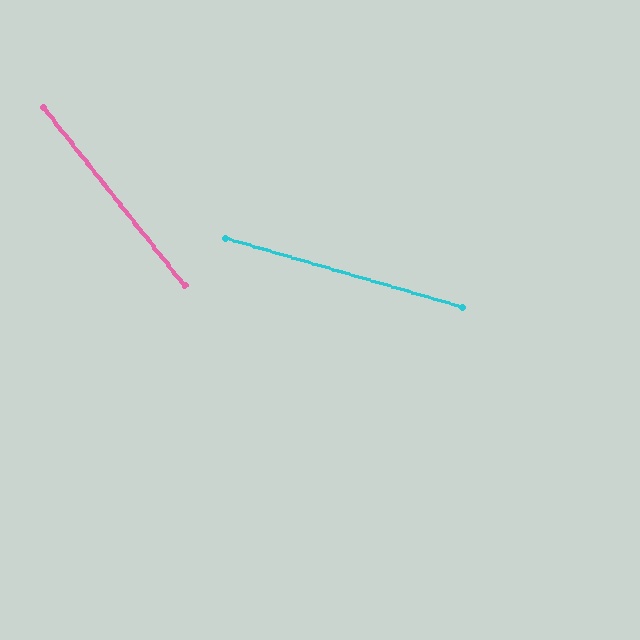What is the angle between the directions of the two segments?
Approximately 35 degrees.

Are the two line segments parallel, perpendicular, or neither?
Neither parallel nor perpendicular — they differ by about 35°.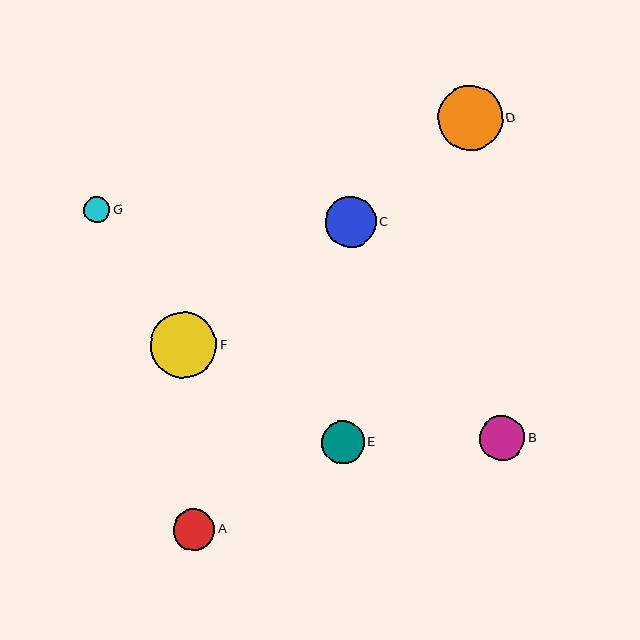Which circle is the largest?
Circle F is the largest with a size of approximately 66 pixels.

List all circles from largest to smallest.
From largest to smallest: F, D, C, B, E, A, G.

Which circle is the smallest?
Circle G is the smallest with a size of approximately 26 pixels.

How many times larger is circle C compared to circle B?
Circle C is approximately 1.1 times the size of circle B.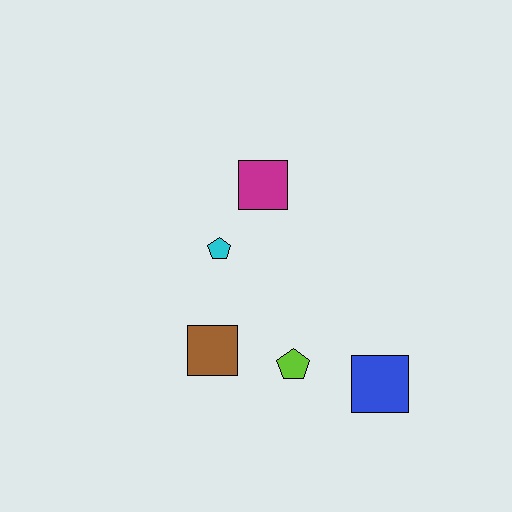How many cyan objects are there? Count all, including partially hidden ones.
There is 1 cyan object.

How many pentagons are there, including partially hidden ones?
There are 2 pentagons.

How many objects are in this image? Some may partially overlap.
There are 5 objects.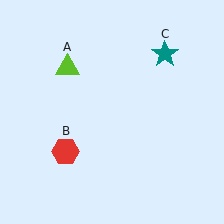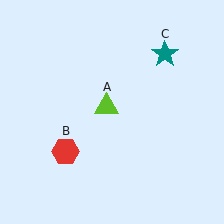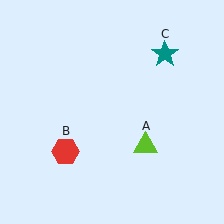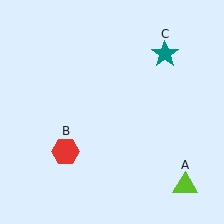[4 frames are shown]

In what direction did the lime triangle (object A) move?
The lime triangle (object A) moved down and to the right.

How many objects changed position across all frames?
1 object changed position: lime triangle (object A).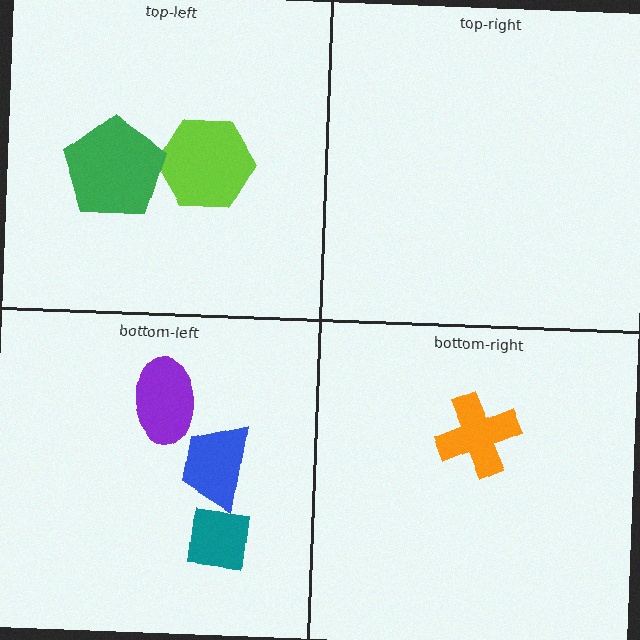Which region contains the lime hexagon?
The top-left region.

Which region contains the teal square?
The bottom-left region.